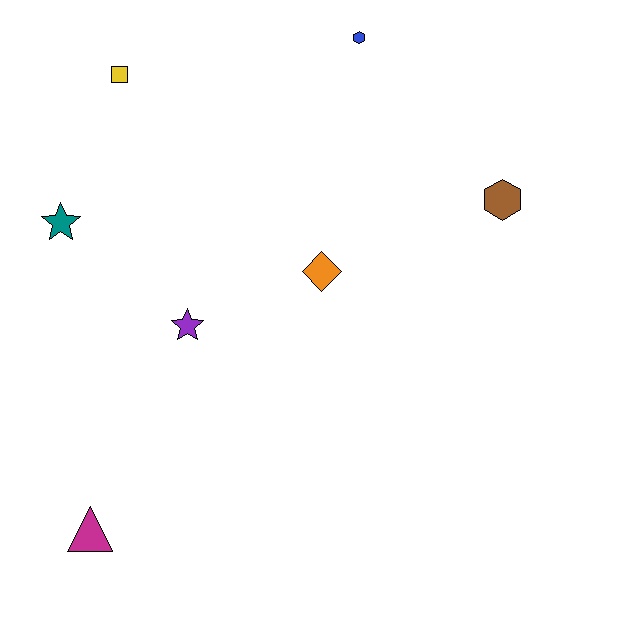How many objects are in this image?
There are 7 objects.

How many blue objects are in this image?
There is 1 blue object.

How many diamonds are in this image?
There is 1 diamond.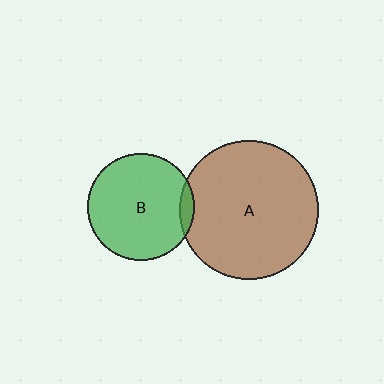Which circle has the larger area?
Circle A (brown).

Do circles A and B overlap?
Yes.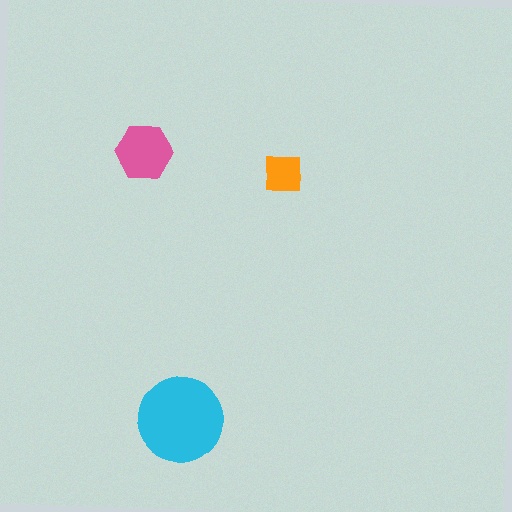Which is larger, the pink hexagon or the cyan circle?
The cyan circle.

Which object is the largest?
The cyan circle.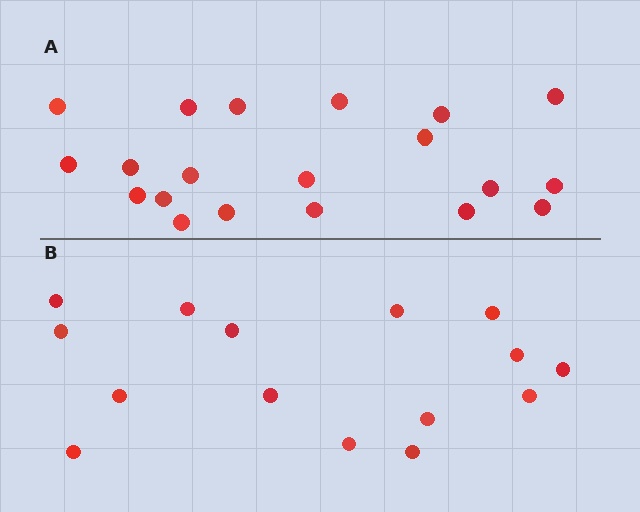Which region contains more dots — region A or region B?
Region A (the top region) has more dots.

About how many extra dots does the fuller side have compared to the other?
Region A has about 5 more dots than region B.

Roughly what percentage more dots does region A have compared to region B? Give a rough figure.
About 35% more.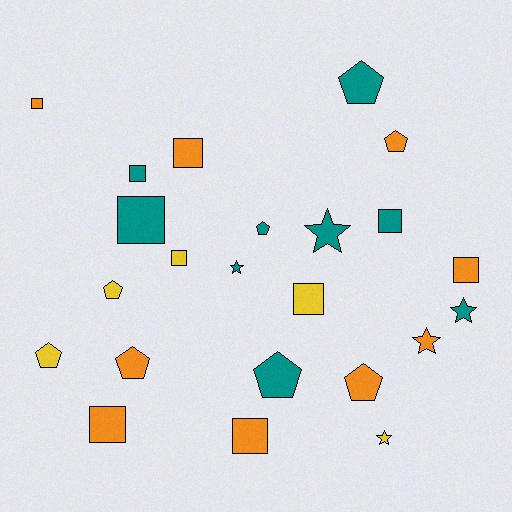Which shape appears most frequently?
Square, with 10 objects.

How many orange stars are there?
There is 1 orange star.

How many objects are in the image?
There are 23 objects.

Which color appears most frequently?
Orange, with 9 objects.